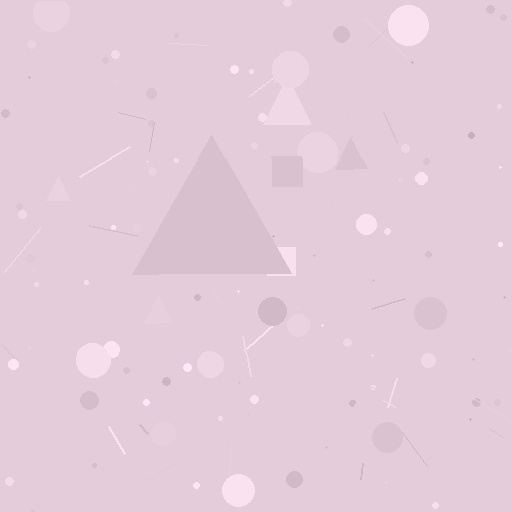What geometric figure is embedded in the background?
A triangle is embedded in the background.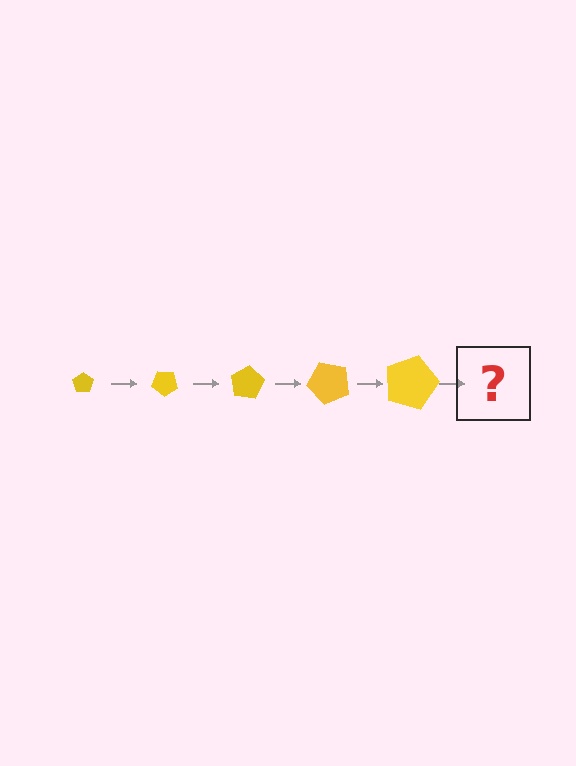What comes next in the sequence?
The next element should be a pentagon, larger than the previous one and rotated 200 degrees from the start.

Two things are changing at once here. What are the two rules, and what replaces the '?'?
The two rules are that the pentagon grows larger each step and it rotates 40 degrees each step. The '?' should be a pentagon, larger than the previous one and rotated 200 degrees from the start.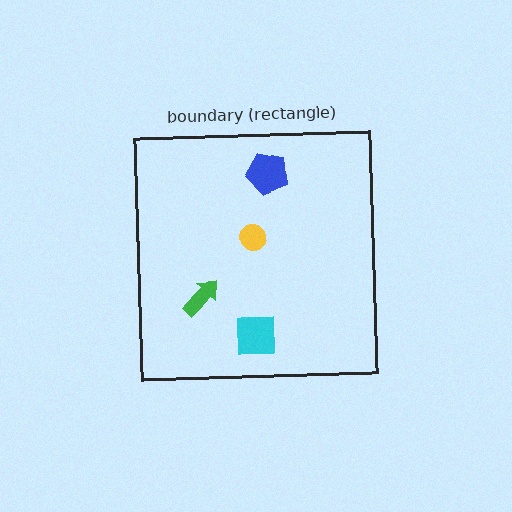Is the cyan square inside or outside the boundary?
Inside.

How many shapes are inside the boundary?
4 inside, 0 outside.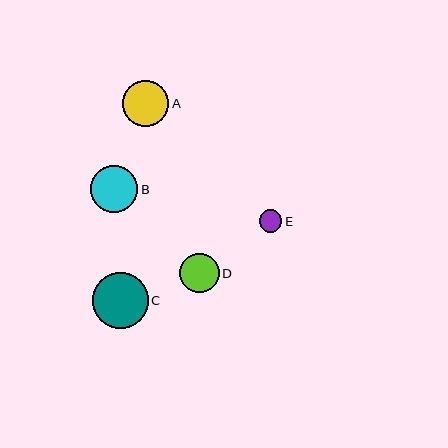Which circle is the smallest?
Circle E is the smallest with a size of approximately 23 pixels.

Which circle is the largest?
Circle C is the largest with a size of approximately 56 pixels.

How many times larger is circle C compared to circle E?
Circle C is approximately 2.5 times the size of circle E.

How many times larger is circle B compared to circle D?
Circle B is approximately 1.2 times the size of circle D.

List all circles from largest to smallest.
From largest to smallest: C, B, A, D, E.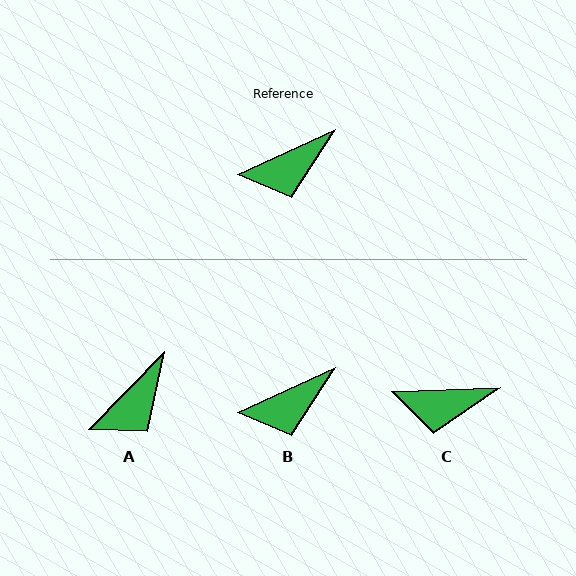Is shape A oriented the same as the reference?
No, it is off by about 21 degrees.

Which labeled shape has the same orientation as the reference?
B.